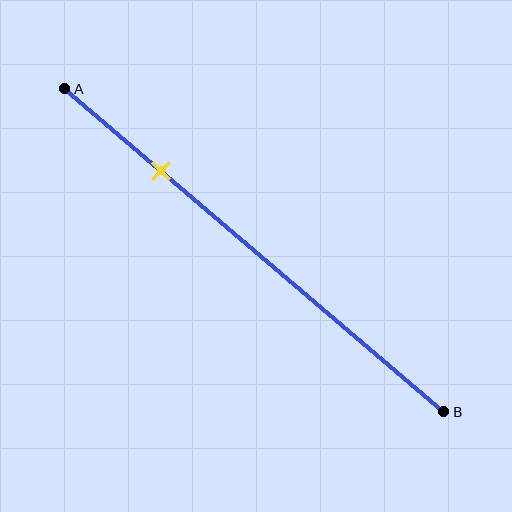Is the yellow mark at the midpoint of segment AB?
No, the mark is at about 25% from A, not at the 50% midpoint.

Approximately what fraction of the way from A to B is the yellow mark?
The yellow mark is approximately 25% of the way from A to B.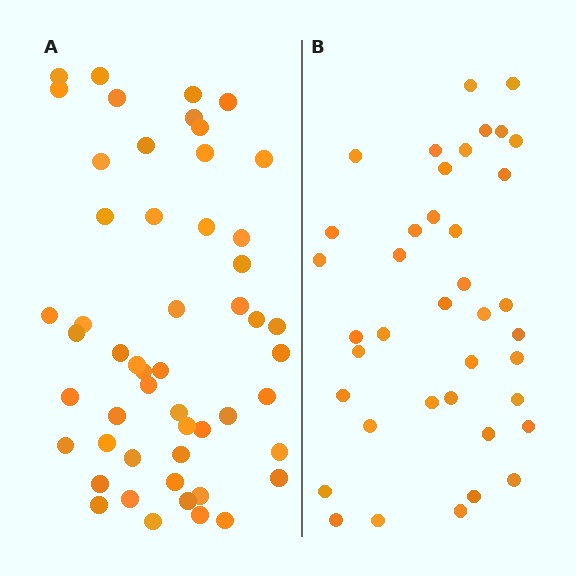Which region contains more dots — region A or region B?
Region A (the left region) has more dots.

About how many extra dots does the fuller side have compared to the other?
Region A has approximately 15 more dots than region B.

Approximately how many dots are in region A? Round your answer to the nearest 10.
About 50 dots. (The exact count is 52, which rounds to 50.)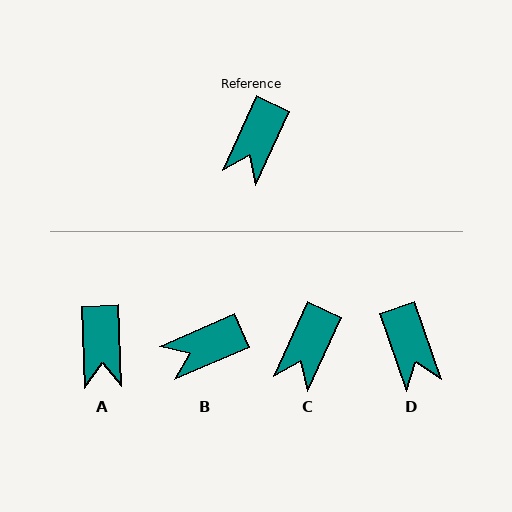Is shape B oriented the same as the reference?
No, it is off by about 42 degrees.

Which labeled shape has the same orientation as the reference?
C.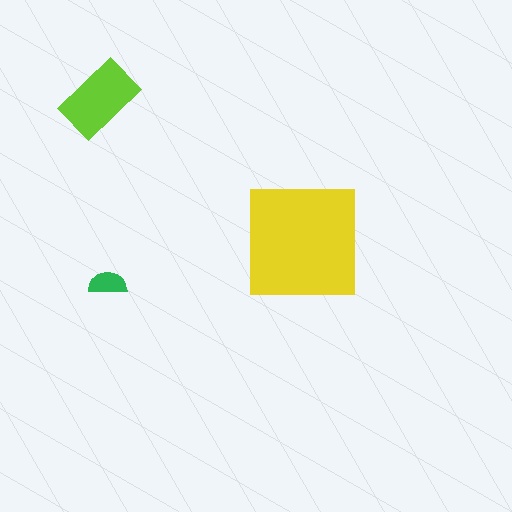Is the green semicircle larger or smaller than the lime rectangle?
Smaller.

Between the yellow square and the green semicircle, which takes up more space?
The yellow square.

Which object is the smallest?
The green semicircle.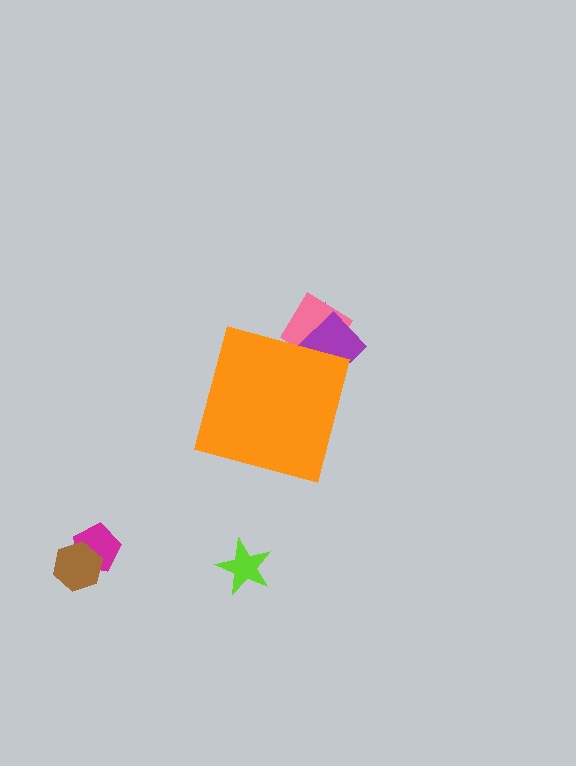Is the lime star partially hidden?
No, the lime star is fully visible.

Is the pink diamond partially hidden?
Yes, the pink diamond is partially hidden behind the orange square.